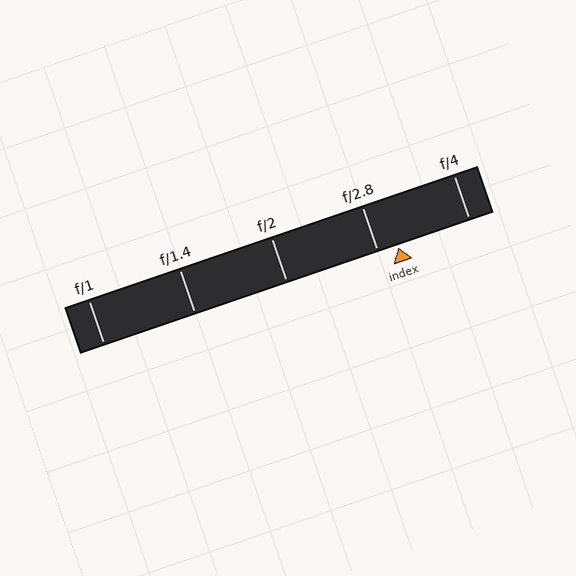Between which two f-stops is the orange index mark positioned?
The index mark is between f/2.8 and f/4.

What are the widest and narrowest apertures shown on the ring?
The widest aperture shown is f/1 and the narrowest is f/4.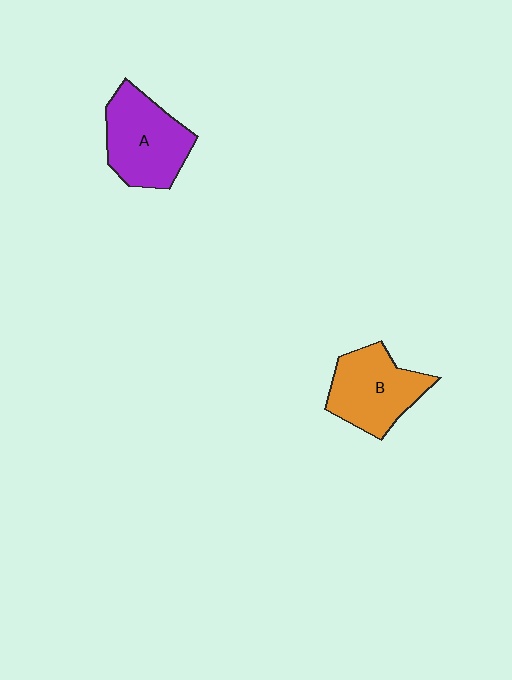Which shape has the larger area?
Shape A (purple).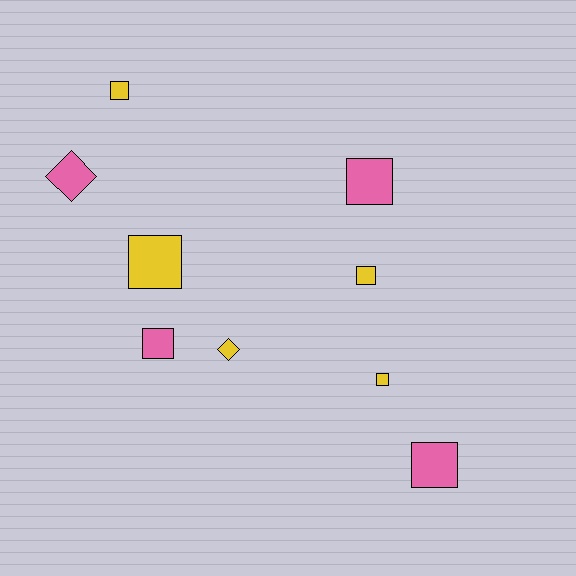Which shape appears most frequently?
Square, with 7 objects.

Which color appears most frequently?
Yellow, with 5 objects.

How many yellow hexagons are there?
There are no yellow hexagons.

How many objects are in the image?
There are 9 objects.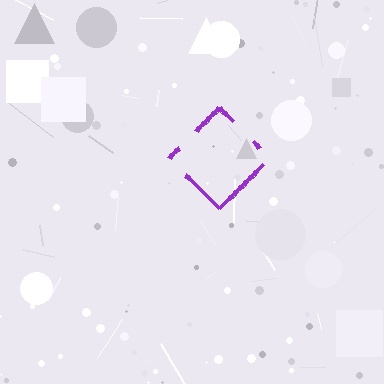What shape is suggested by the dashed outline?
The dashed outline suggests a diamond.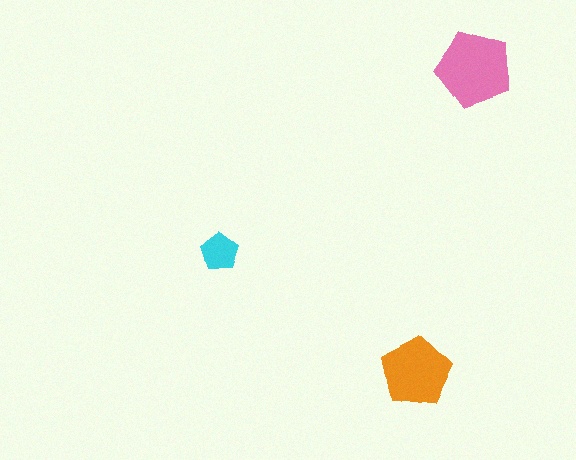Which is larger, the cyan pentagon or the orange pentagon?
The orange one.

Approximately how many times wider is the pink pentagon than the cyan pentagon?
About 2 times wider.